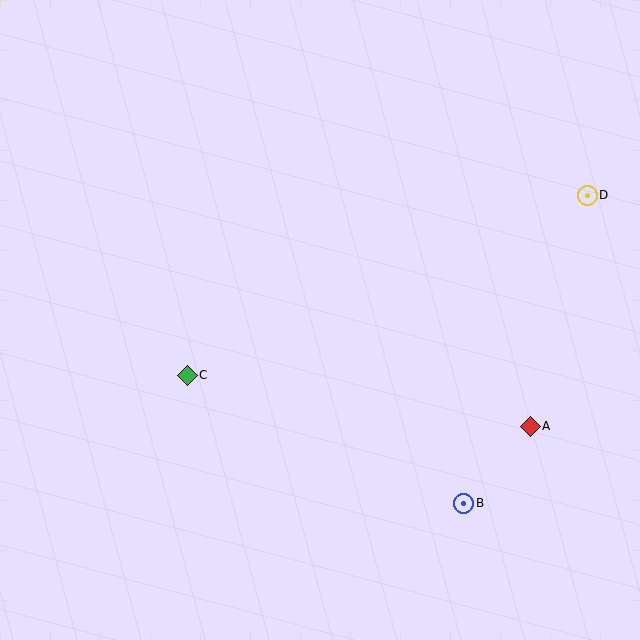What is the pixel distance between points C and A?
The distance between C and A is 346 pixels.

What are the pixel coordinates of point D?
Point D is at (587, 195).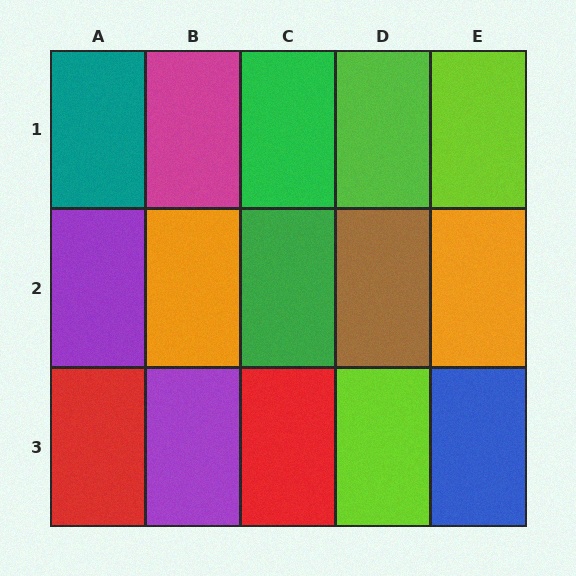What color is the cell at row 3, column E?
Blue.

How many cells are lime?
3 cells are lime.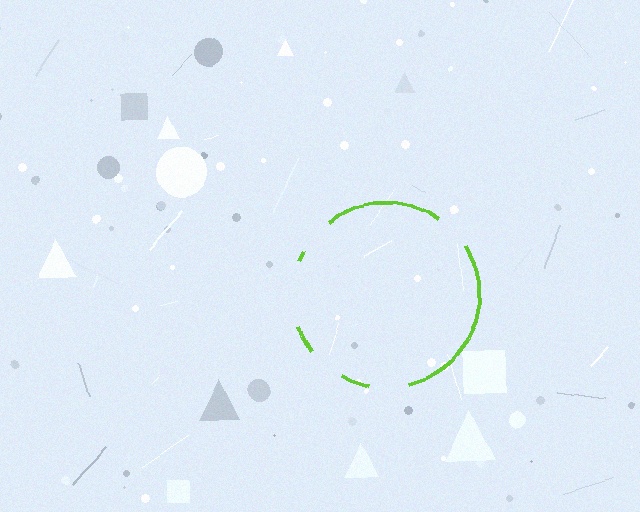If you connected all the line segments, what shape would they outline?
They would outline a circle.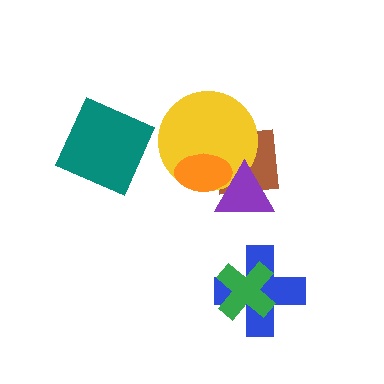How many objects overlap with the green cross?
1 object overlaps with the green cross.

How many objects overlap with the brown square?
3 objects overlap with the brown square.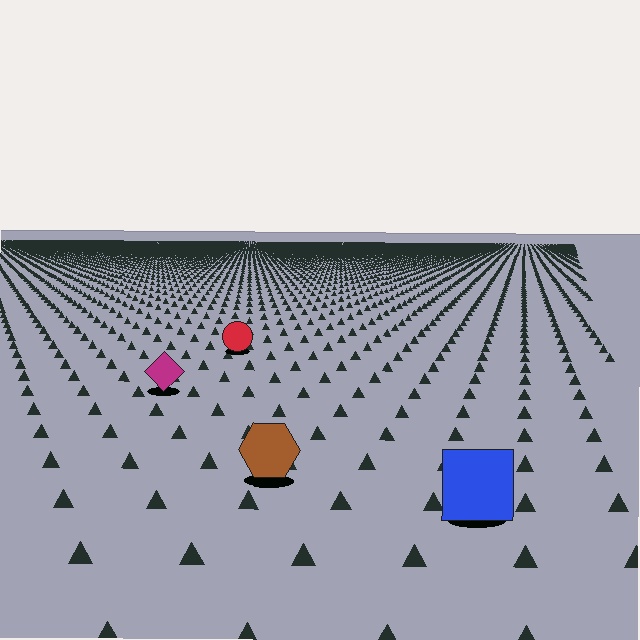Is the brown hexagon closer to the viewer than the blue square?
No. The blue square is closer — you can tell from the texture gradient: the ground texture is coarser near it.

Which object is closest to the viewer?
The blue square is closest. The texture marks near it are larger and more spread out.